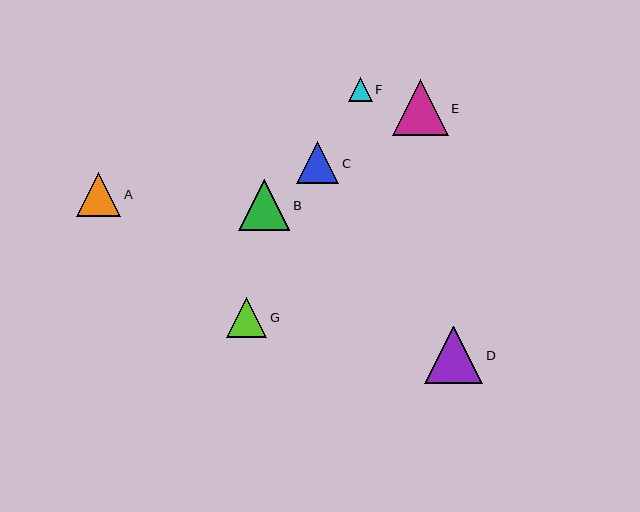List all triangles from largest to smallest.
From largest to smallest: D, E, B, A, C, G, F.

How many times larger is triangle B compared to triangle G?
Triangle B is approximately 1.3 times the size of triangle G.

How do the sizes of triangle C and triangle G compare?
Triangle C and triangle G are approximately the same size.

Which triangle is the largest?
Triangle D is the largest with a size of approximately 58 pixels.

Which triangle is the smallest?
Triangle F is the smallest with a size of approximately 24 pixels.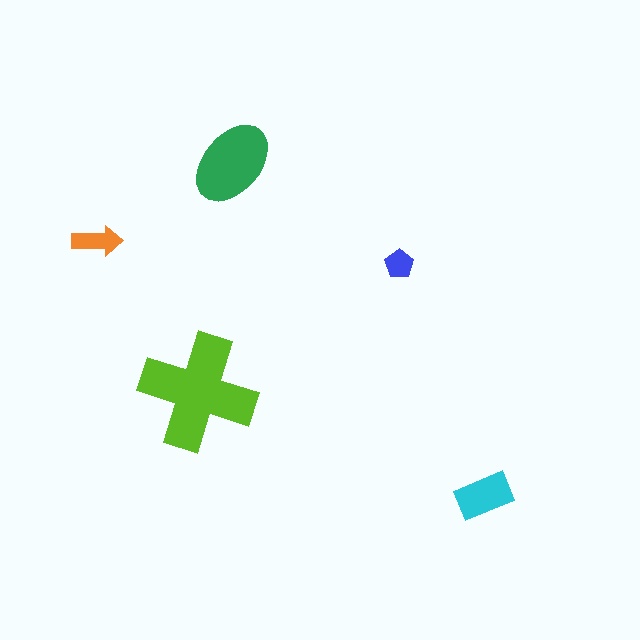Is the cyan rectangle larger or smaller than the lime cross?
Smaller.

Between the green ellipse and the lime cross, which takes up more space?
The lime cross.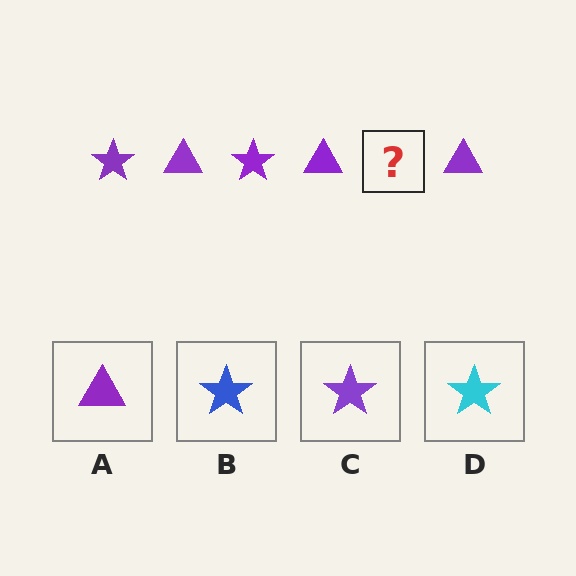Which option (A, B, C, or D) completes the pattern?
C.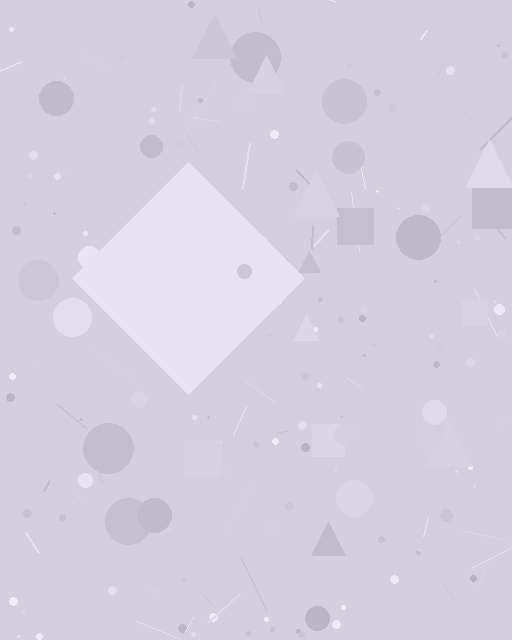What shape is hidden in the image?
A diamond is hidden in the image.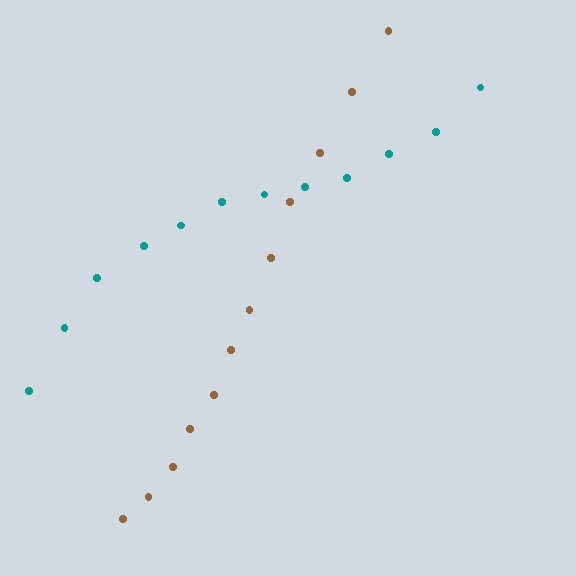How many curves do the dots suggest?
There are 2 distinct paths.